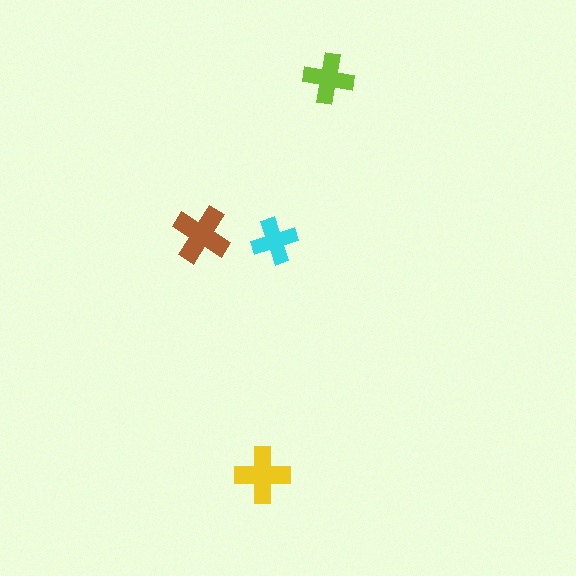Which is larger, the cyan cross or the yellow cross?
The yellow one.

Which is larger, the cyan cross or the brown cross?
The brown one.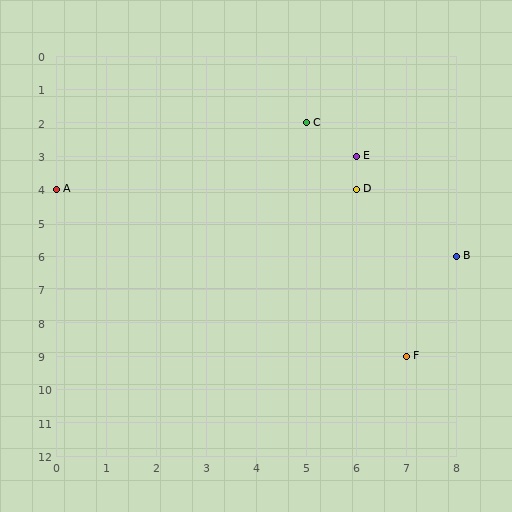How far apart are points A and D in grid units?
Points A and D are 6 columns apart.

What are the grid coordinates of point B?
Point B is at grid coordinates (8, 6).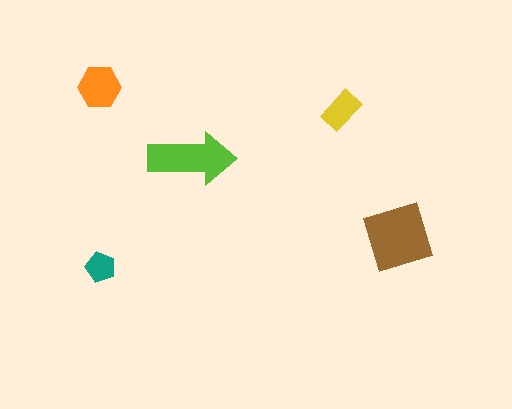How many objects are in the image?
There are 5 objects in the image.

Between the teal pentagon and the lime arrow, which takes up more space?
The lime arrow.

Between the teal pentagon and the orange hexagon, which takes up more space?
The orange hexagon.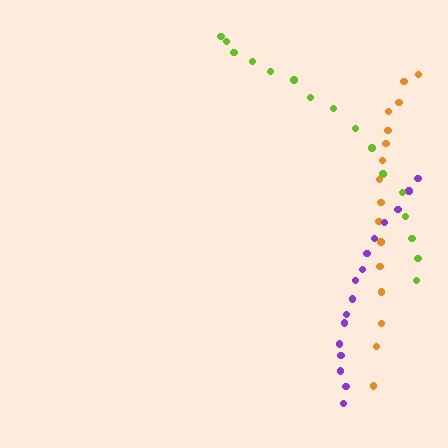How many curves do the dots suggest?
There are 3 distinct paths.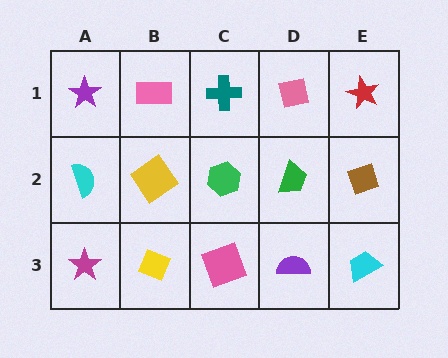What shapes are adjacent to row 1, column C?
A green hexagon (row 2, column C), a pink rectangle (row 1, column B), a pink square (row 1, column D).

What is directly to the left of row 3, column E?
A purple semicircle.